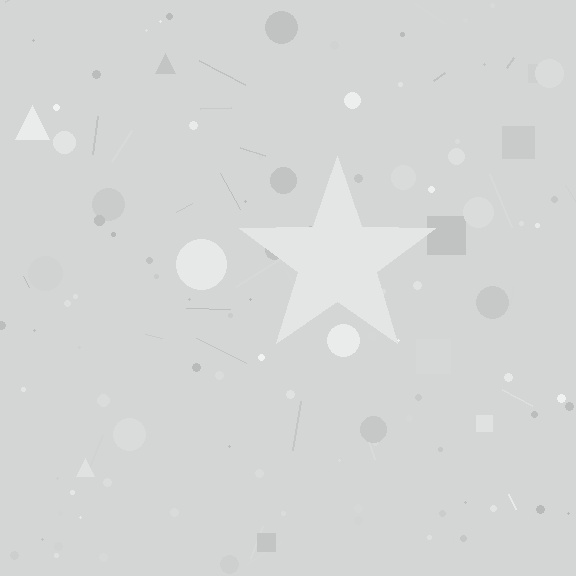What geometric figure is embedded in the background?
A star is embedded in the background.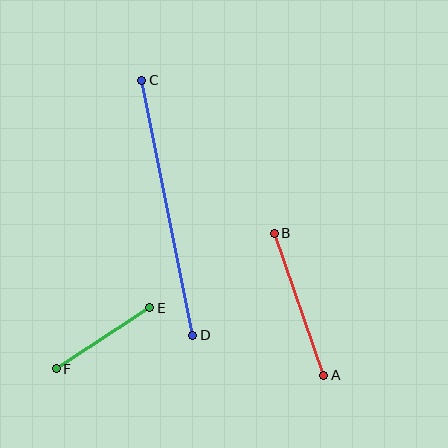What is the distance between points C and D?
The distance is approximately 260 pixels.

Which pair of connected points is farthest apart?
Points C and D are farthest apart.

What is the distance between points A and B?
The distance is approximately 150 pixels.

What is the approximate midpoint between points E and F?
The midpoint is at approximately (103, 338) pixels.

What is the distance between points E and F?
The distance is approximately 112 pixels.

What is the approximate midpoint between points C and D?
The midpoint is at approximately (167, 208) pixels.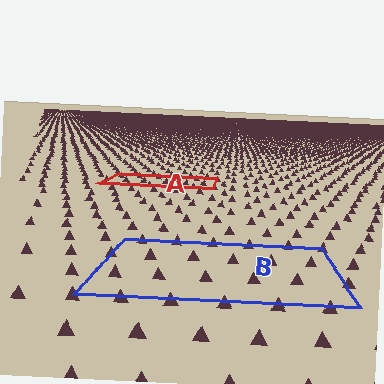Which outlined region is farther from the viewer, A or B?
Region A is farther from the viewer — the texture elements inside it appear smaller and more densely packed.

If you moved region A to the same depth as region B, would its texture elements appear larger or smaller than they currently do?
They would appear larger. At a closer depth, the same texture elements are projected at a bigger on-screen size.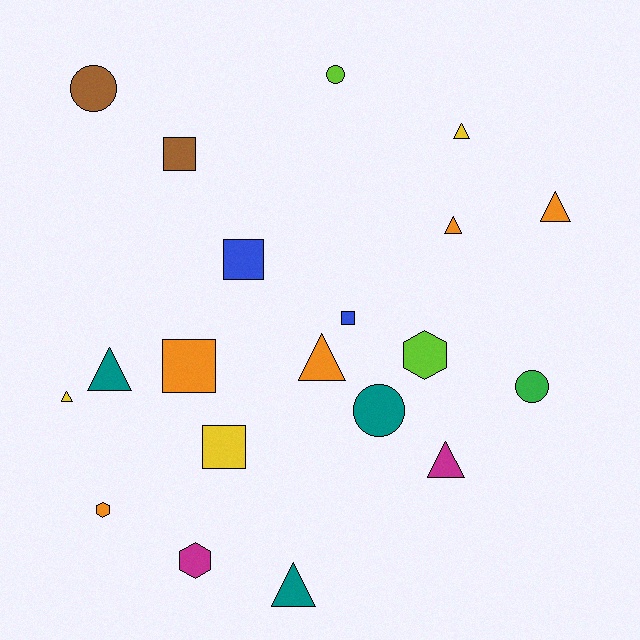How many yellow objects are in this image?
There are 3 yellow objects.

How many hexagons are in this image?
There are 3 hexagons.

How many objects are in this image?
There are 20 objects.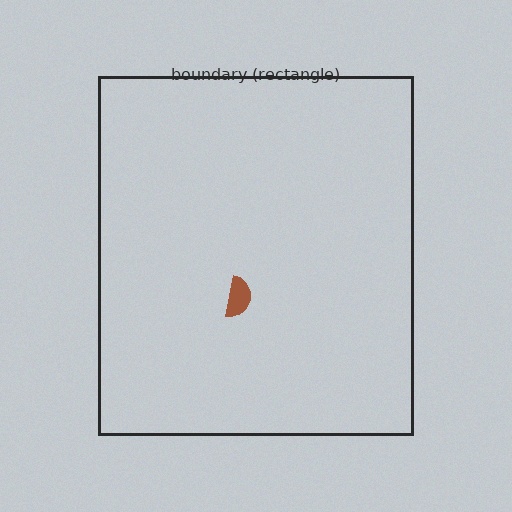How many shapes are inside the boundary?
1 inside, 0 outside.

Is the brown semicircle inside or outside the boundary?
Inside.